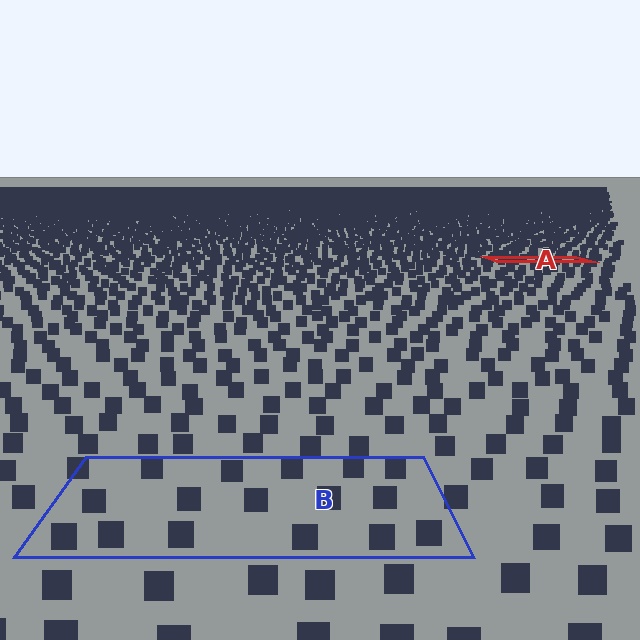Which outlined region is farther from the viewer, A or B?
Region A is farther from the viewer — the texture elements inside it appear smaller and more densely packed.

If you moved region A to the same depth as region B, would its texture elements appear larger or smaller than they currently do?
They would appear larger. At a closer depth, the same texture elements are projected at a bigger on-screen size.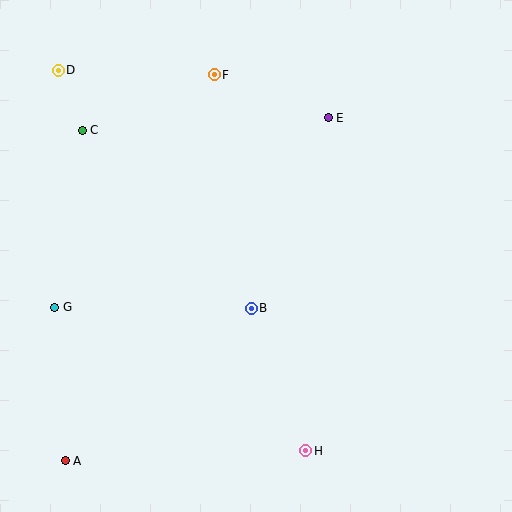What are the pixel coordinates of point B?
Point B is at (251, 308).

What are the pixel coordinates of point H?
Point H is at (306, 451).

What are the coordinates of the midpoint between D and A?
The midpoint between D and A is at (62, 266).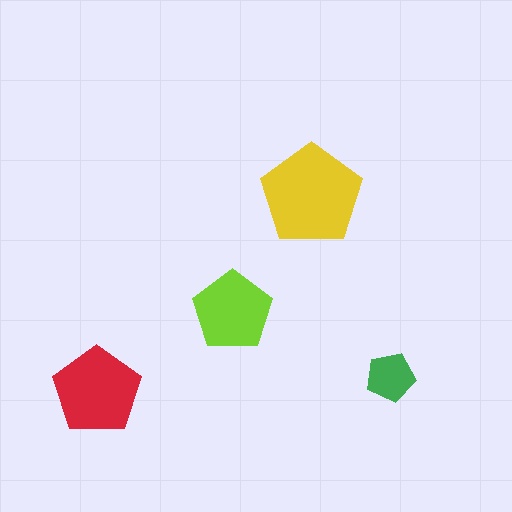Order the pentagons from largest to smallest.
the yellow one, the red one, the lime one, the green one.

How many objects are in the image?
There are 4 objects in the image.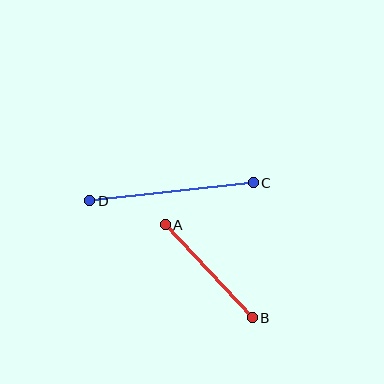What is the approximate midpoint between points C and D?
The midpoint is at approximately (172, 192) pixels.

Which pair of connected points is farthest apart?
Points C and D are farthest apart.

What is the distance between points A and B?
The distance is approximately 127 pixels.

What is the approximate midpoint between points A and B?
The midpoint is at approximately (209, 271) pixels.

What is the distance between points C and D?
The distance is approximately 164 pixels.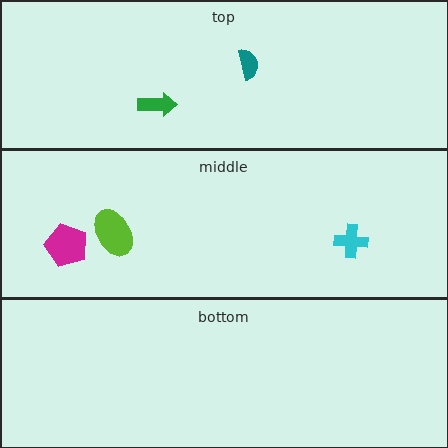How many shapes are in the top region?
2.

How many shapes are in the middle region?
3.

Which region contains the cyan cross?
The middle region.